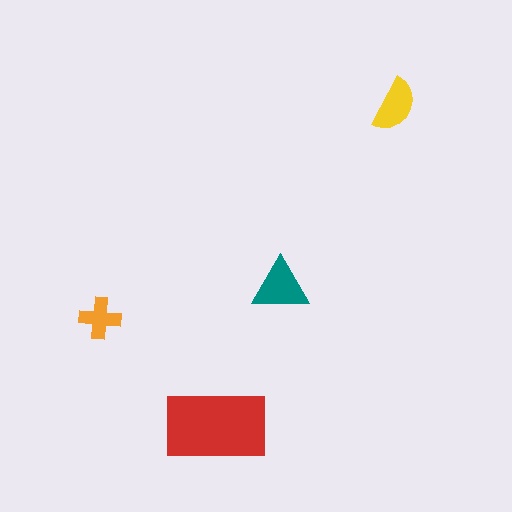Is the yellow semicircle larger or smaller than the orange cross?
Larger.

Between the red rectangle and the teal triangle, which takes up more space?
The red rectangle.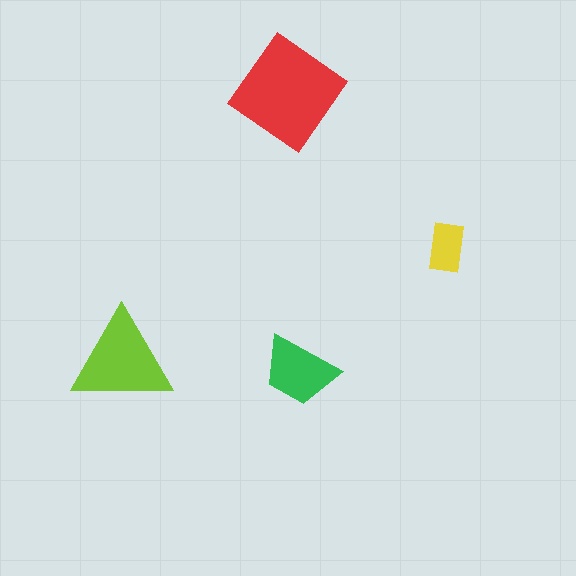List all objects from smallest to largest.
The yellow rectangle, the green trapezoid, the lime triangle, the red diamond.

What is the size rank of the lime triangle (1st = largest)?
2nd.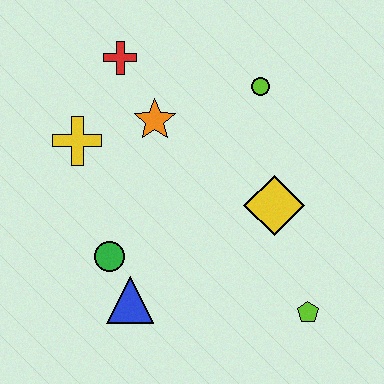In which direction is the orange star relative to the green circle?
The orange star is above the green circle.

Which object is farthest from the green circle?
The lime circle is farthest from the green circle.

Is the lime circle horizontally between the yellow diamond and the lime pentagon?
No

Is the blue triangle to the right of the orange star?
No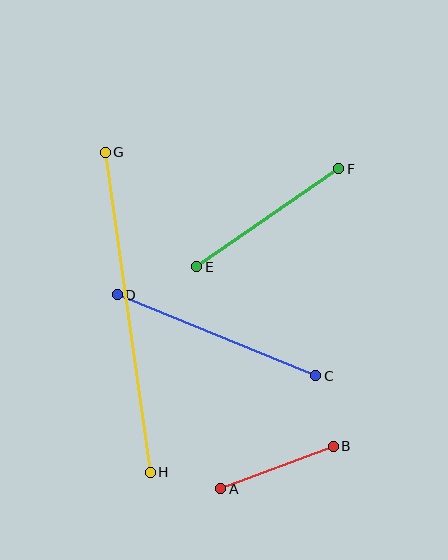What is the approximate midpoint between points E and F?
The midpoint is at approximately (268, 218) pixels.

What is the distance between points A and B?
The distance is approximately 121 pixels.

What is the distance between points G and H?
The distance is approximately 323 pixels.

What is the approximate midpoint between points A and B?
The midpoint is at approximately (277, 467) pixels.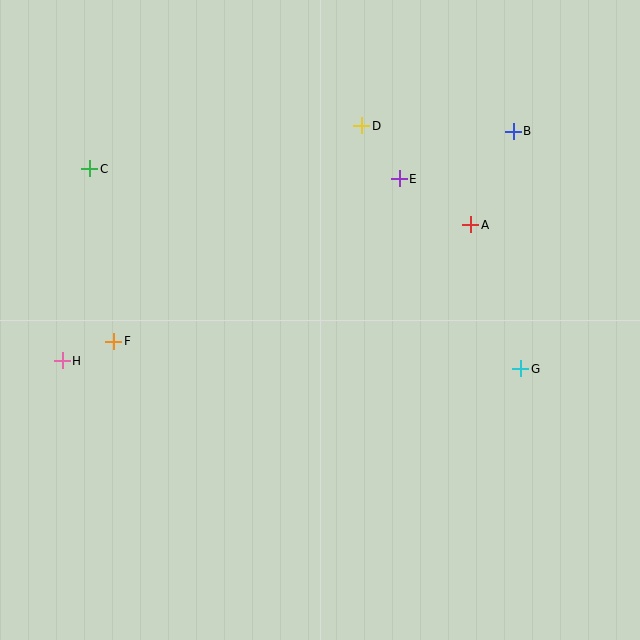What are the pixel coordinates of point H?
Point H is at (62, 361).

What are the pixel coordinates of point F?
Point F is at (114, 341).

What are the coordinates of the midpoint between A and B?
The midpoint between A and B is at (492, 178).